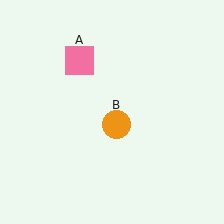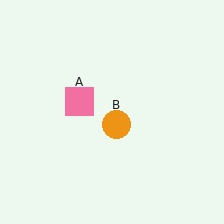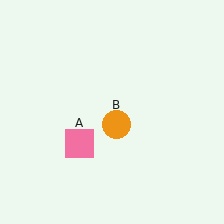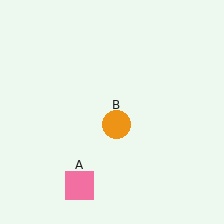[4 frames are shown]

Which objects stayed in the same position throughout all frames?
Orange circle (object B) remained stationary.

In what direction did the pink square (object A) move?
The pink square (object A) moved down.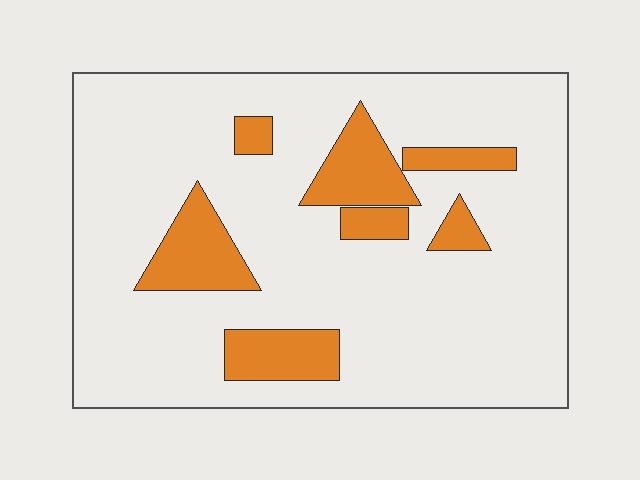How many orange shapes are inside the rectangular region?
7.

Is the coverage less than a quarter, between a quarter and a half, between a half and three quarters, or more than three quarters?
Less than a quarter.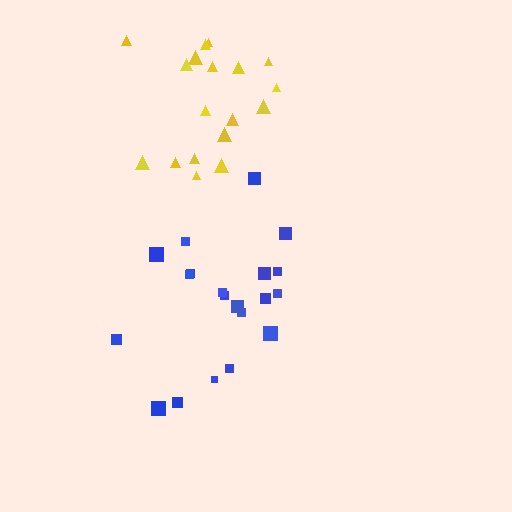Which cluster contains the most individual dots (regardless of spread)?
Blue (20).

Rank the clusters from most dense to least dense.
blue, yellow.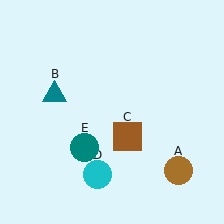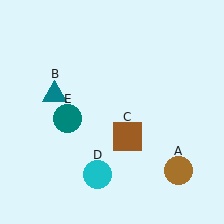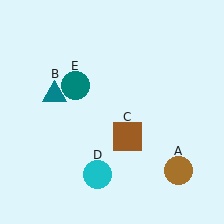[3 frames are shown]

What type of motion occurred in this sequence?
The teal circle (object E) rotated clockwise around the center of the scene.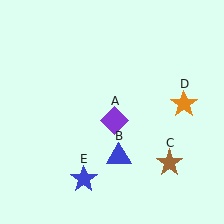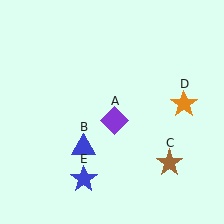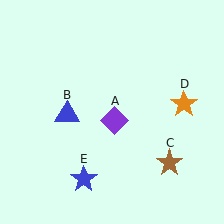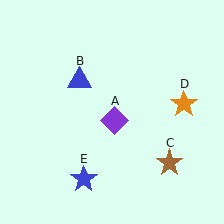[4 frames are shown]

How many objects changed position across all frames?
1 object changed position: blue triangle (object B).